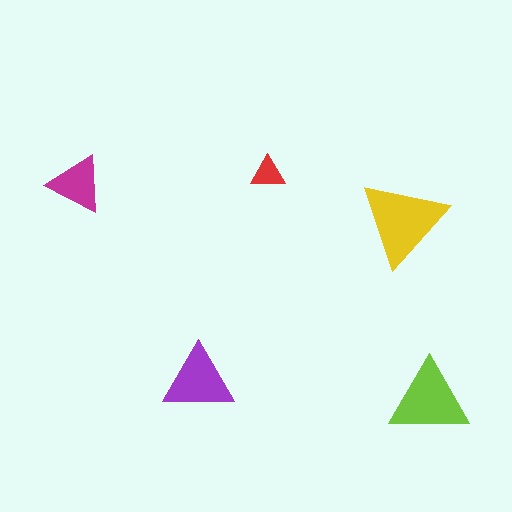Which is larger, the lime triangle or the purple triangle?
The lime one.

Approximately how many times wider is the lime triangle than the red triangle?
About 2.5 times wider.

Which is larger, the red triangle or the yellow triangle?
The yellow one.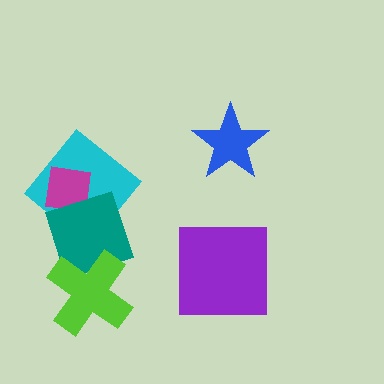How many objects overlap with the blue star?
0 objects overlap with the blue star.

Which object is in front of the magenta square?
The teal diamond is in front of the magenta square.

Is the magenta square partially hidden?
Yes, it is partially covered by another shape.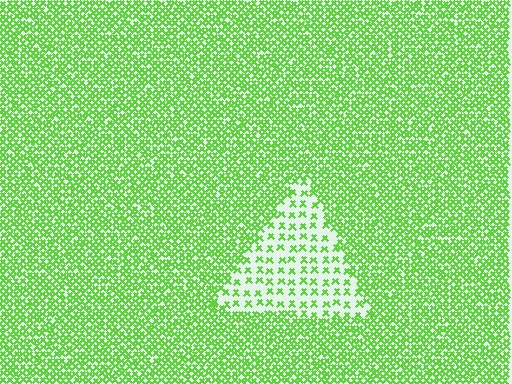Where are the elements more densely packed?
The elements are more densely packed outside the triangle boundary.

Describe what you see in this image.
The image contains small lime elements arranged at two different densities. A triangle-shaped region is visible where the elements are less densely packed than the surrounding area.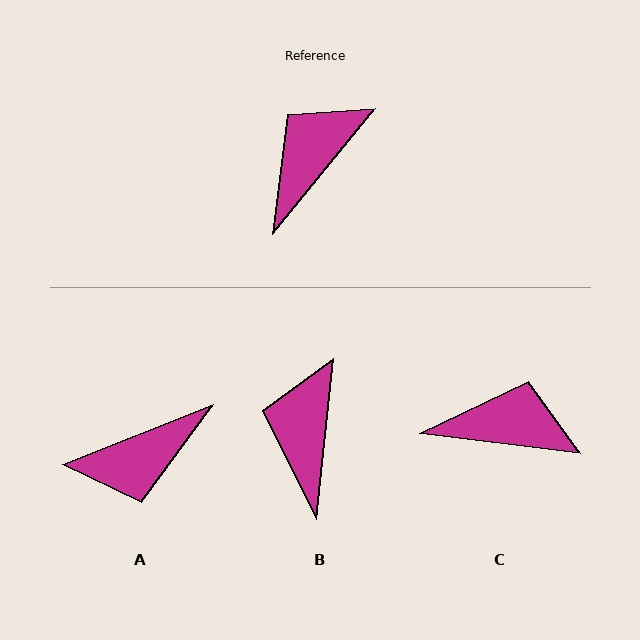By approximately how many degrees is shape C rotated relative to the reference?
Approximately 57 degrees clockwise.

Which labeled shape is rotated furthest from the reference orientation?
A, about 151 degrees away.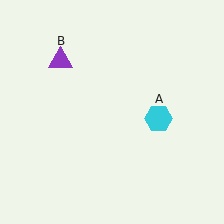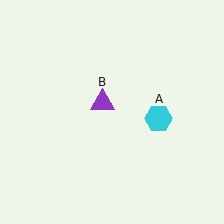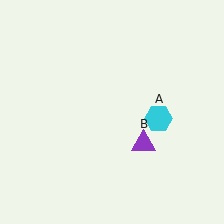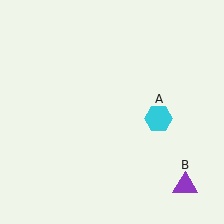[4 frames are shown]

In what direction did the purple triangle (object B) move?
The purple triangle (object B) moved down and to the right.